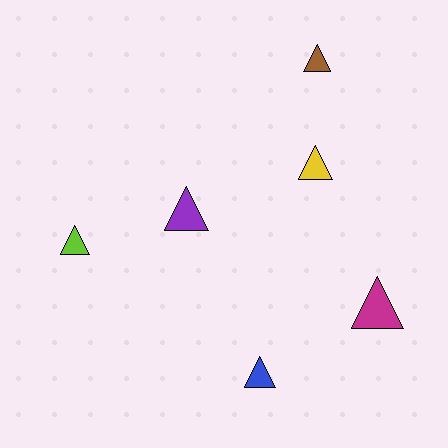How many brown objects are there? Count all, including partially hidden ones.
There is 1 brown object.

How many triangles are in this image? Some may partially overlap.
There are 6 triangles.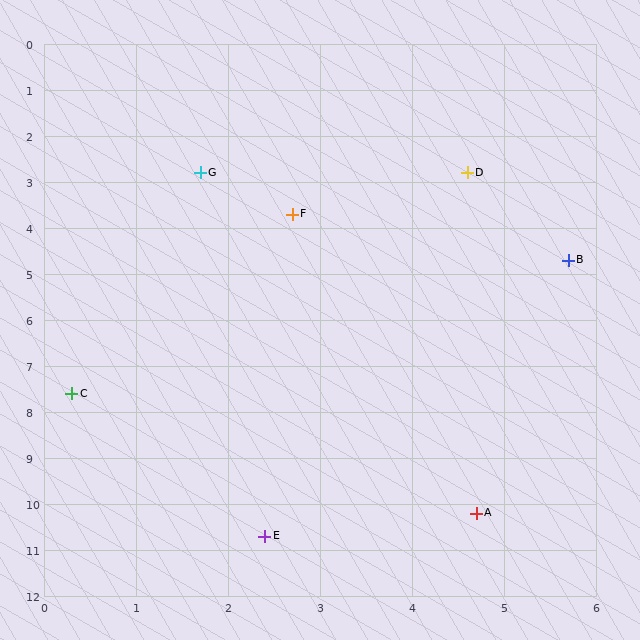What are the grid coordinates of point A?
Point A is at approximately (4.7, 10.2).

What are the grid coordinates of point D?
Point D is at approximately (4.6, 2.8).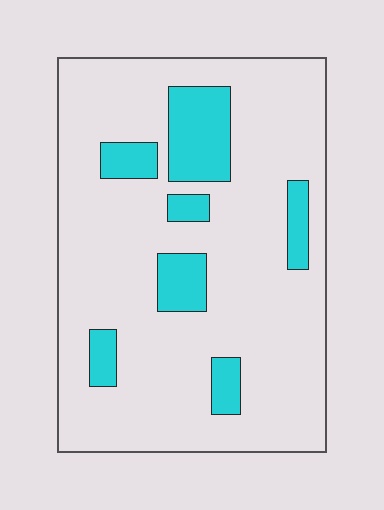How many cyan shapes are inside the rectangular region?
7.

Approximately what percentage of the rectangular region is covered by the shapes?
Approximately 15%.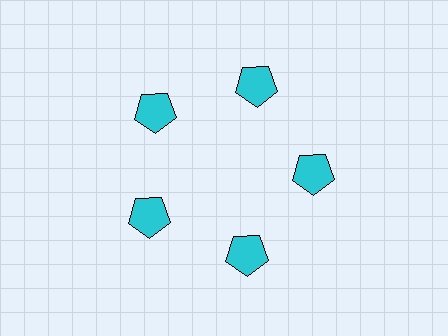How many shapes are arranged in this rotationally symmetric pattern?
There are 5 shapes, arranged in 5 groups of 1.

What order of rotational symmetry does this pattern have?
This pattern has 5-fold rotational symmetry.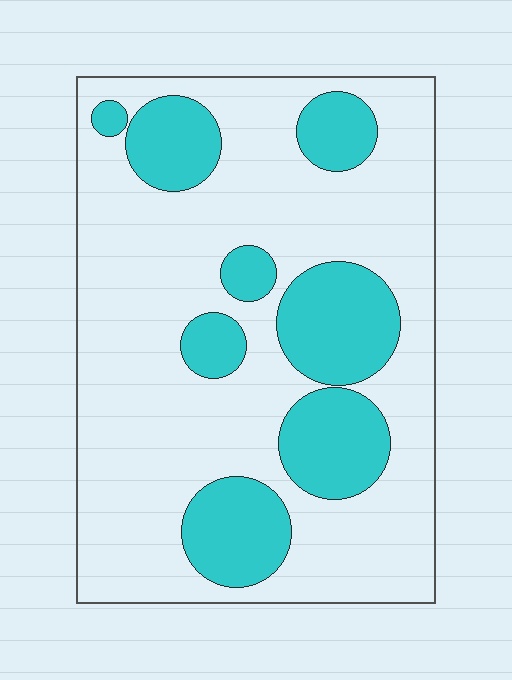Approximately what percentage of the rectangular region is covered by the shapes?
Approximately 25%.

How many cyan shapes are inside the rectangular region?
8.